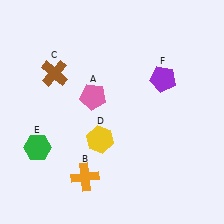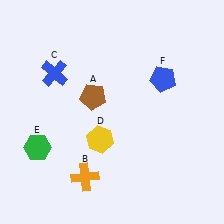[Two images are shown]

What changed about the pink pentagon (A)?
In Image 1, A is pink. In Image 2, it changed to brown.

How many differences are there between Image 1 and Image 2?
There are 3 differences between the two images.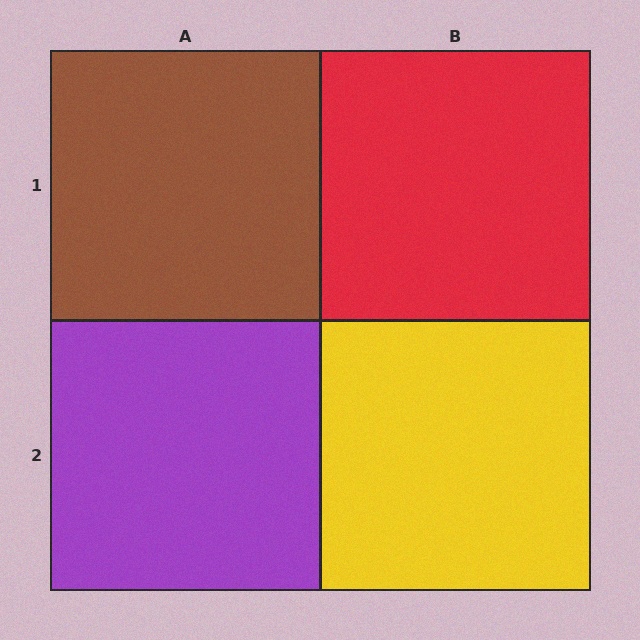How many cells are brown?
1 cell is brown.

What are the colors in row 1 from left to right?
Brown, red.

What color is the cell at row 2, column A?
Purple.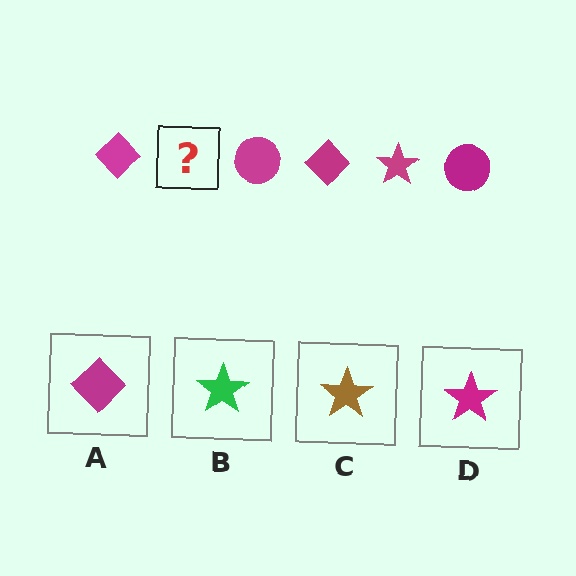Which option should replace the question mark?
Option D.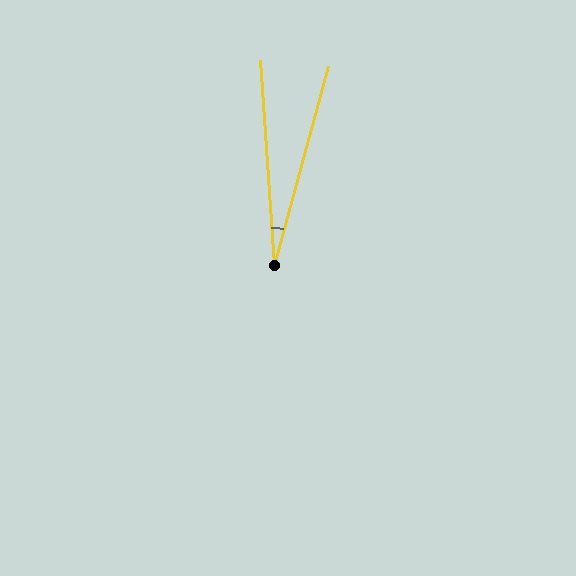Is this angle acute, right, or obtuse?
It is acute.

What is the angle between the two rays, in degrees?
Approximately 19 degrees.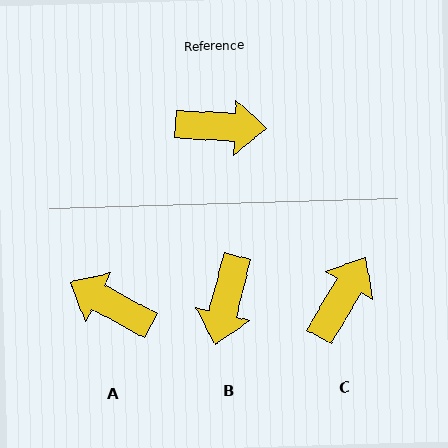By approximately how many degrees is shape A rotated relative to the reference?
Approximately 155 degrees counter-clockwise.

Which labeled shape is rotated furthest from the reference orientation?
A, about 155 degrees away.